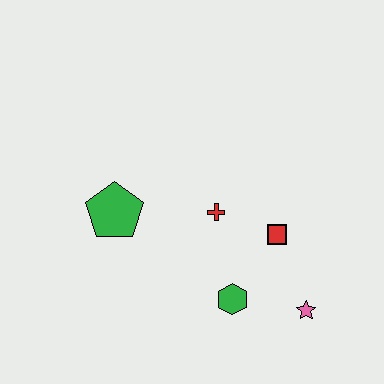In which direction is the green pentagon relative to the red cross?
The green pentagon is to the left of the red cross.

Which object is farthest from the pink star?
The green pentagon is farthest from the pink star.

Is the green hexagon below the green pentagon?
Yes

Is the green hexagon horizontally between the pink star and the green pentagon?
Yes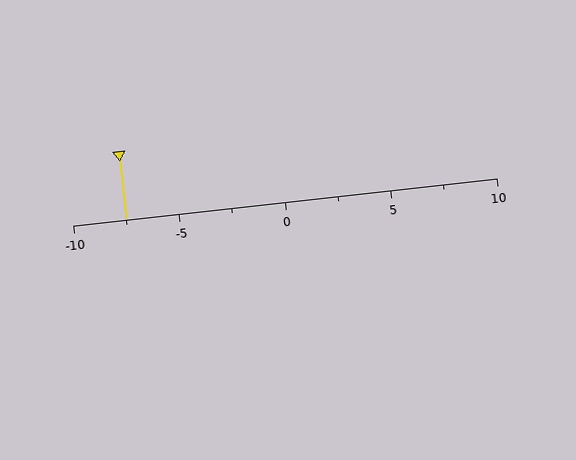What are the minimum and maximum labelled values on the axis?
The axis runs from -10 to 10.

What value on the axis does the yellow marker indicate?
The marker indicates approximately -7.5.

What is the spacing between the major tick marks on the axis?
The major ticks are spaced 5 apart.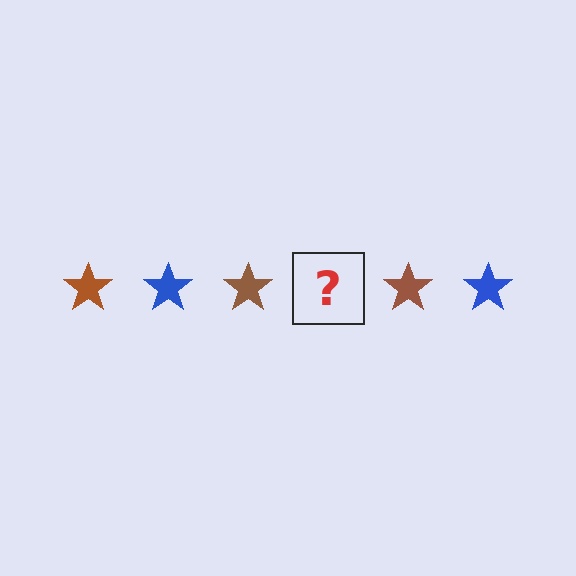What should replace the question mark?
The question mark should be replaced with a blue star.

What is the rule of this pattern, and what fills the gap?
The rule is that the pattern cycles through brown, blue stars. The gap should be filled with a blue star.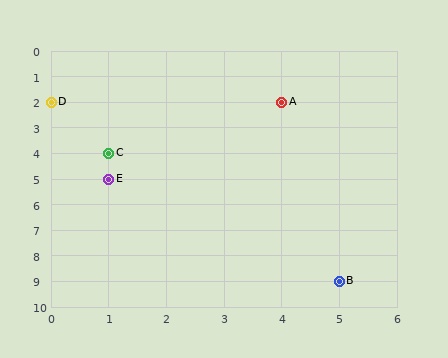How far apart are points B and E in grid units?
Points B and E are 4 columns and 4 rows apart (about 5.7 grid units diagonally).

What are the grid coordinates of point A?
Point A is at grid coordinates (4, 2).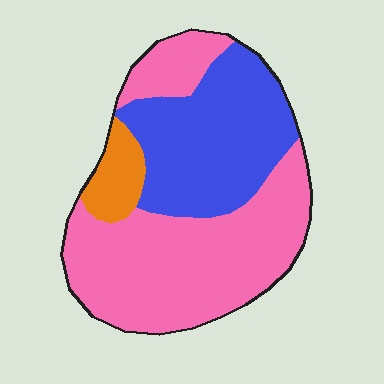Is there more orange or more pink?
Pink.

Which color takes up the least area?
Orange, at roughly 10%.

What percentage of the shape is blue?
Blue covers about 35% of the shape.